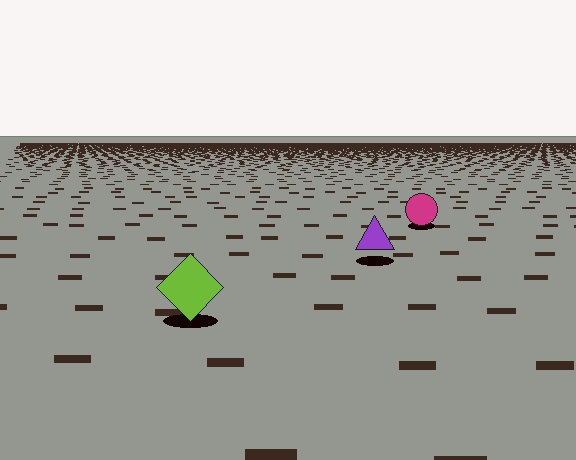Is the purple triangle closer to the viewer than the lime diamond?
No. The lime diamond is closer — you can tell from the texture gradient: the ground texture is coarser near it.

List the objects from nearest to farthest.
From nearest to farthest: the lime diamond, the purple triangle, the magenta circle.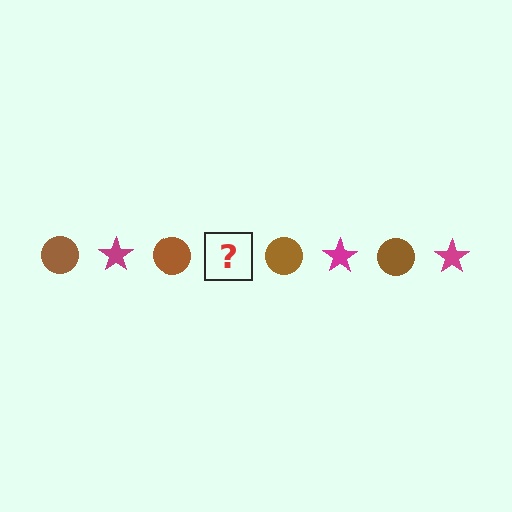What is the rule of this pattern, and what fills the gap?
The rule is that the pattern alternates between brown circle and magenta star. The gap should be filled with a magenta star.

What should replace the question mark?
The question mark should be replaced with a magenta star.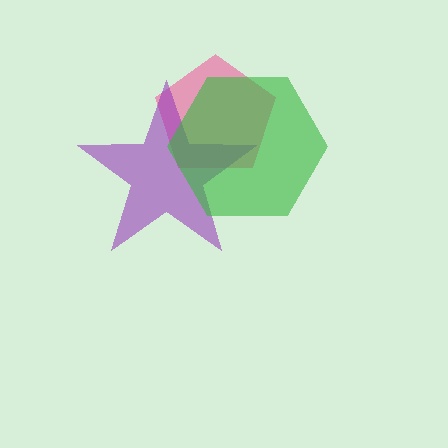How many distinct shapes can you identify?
There are 3 distinct shapes: a pink pentagon, a purple star, a green hexagon.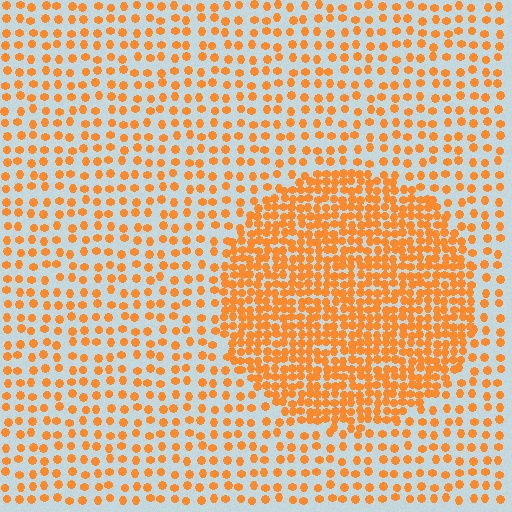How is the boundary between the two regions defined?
The boundary is defined by a change in element density (approximately 2.3x ratio). All elements are the same color, size, and shape.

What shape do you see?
I see a circle.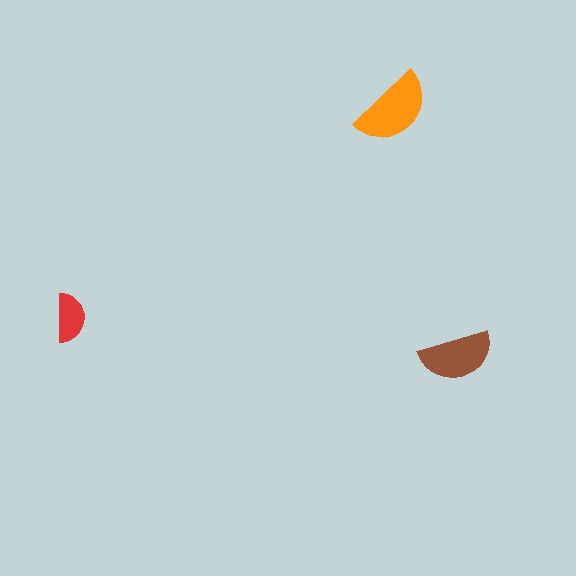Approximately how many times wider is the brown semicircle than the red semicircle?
About 1.5 times wider.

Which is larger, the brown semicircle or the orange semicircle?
The orange one.